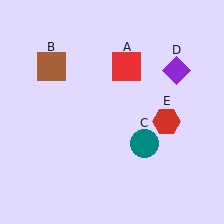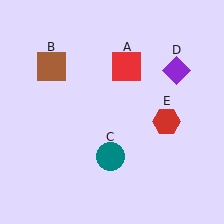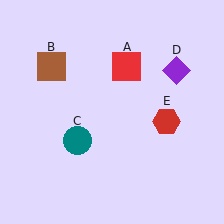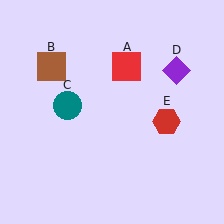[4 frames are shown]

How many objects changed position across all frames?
1 object changed position: teal circle (object C).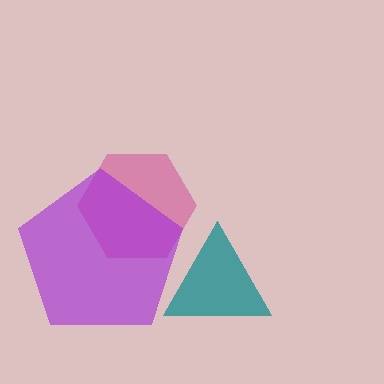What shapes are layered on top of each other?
The layered shapes are: a teal triangle, a magenta hexagon, a purple pentagon.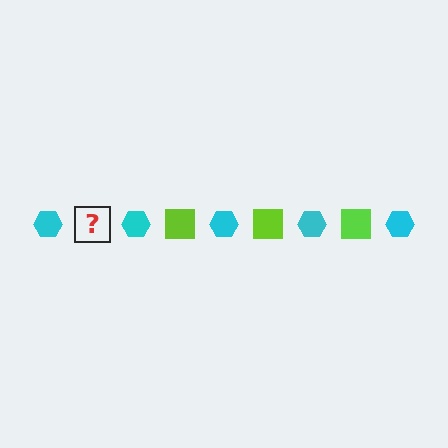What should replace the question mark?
The question mark should be replaced with a lime square.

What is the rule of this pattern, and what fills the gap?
The rule is that the pattern alternates between cyan hexagon and lime square. The gap should be filled with a lime square.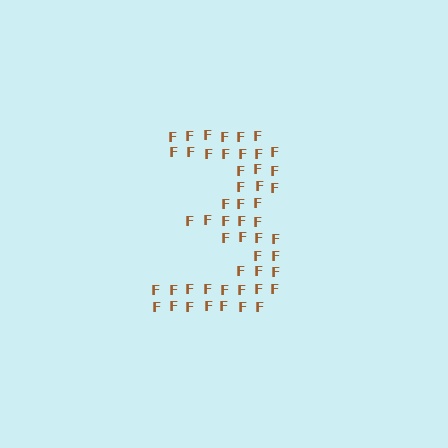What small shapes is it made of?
It is made of small letter F's.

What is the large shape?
The large shape is the digit 3.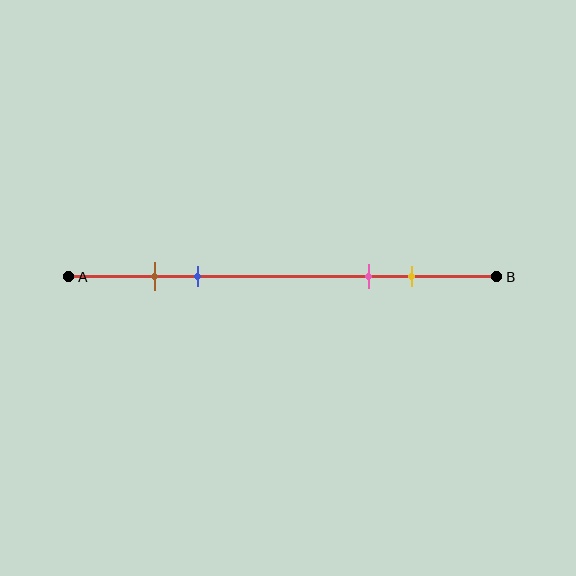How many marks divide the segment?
There are 4 marks dividing the segment.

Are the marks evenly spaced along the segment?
No, the marks are not evenly spaced.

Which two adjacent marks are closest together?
The brown and blue marks are the closest adjacent pair.